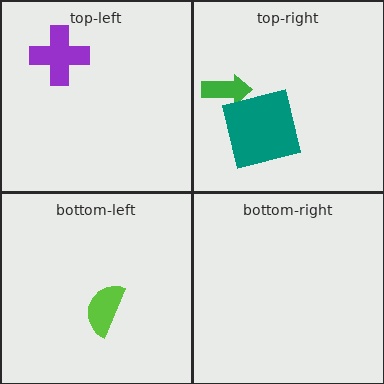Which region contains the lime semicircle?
The bottom-left region.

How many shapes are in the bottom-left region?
1.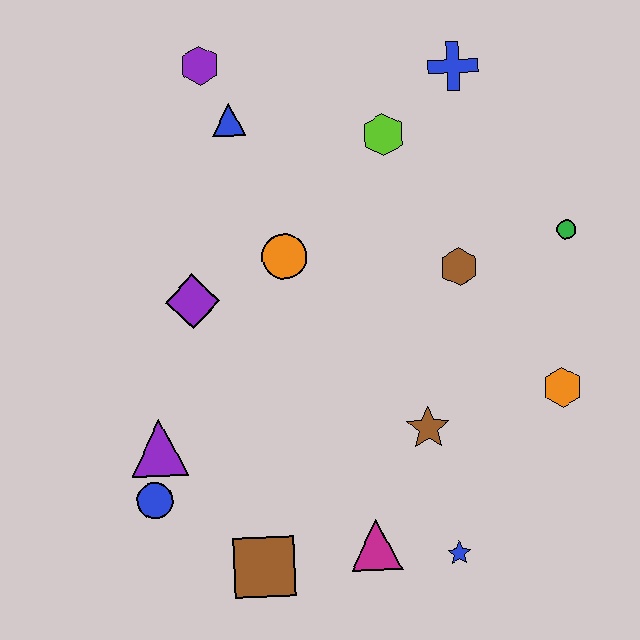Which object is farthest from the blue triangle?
The blue star is farthest from the blue triangle.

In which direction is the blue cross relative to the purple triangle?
The blue cross is above the purple triangle.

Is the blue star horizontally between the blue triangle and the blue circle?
No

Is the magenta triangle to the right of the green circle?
No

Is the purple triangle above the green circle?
No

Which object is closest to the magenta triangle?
The blue star is closest to the magenta triangle.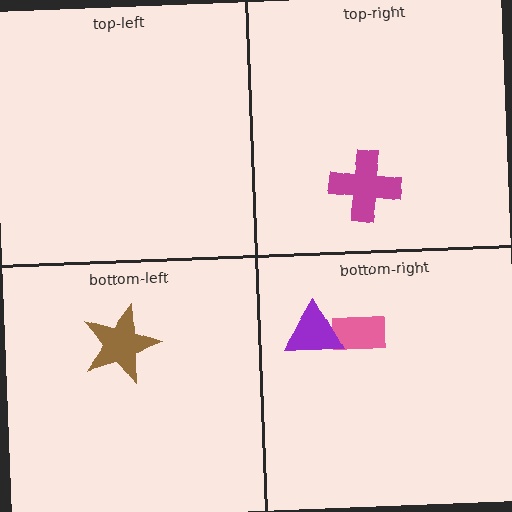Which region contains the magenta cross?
The top-right region.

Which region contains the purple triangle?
The bottom-right region.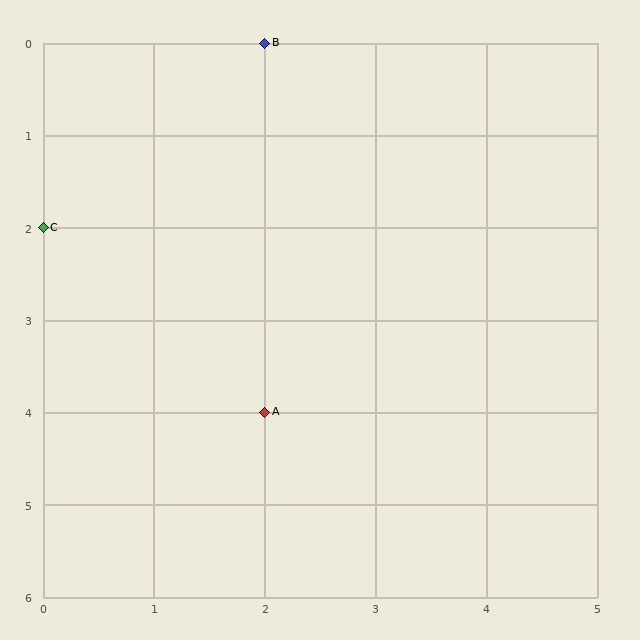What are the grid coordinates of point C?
Point C is at grid coordinates (0, 2).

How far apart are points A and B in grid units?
Points A and B are 4 rows apart.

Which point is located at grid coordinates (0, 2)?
Point C is at (0, 2).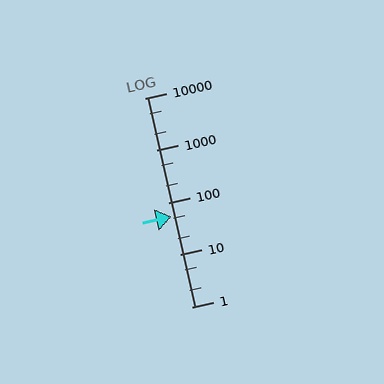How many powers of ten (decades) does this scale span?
The scale spans 4 decades, from 1 to 10000.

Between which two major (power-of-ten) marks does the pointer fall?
The pointer is between 10 and 100.